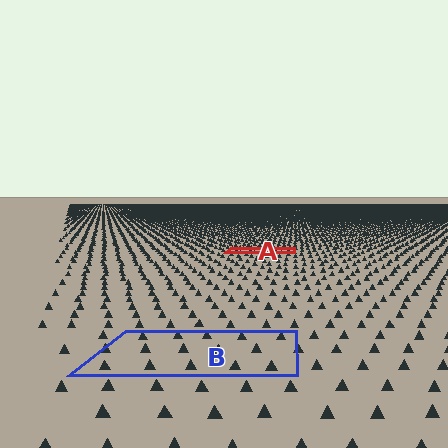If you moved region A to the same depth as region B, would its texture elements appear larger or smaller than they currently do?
They would appear larger. At a closer depth, the same texture elements are projected at a bigger on-screen size.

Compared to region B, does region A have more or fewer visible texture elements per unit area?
Region A has more texture elements per unit area — they are packed more densely because it is farther away.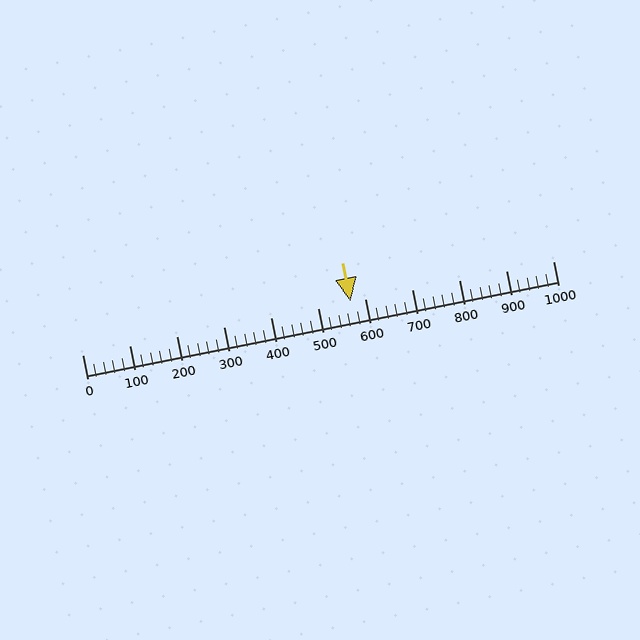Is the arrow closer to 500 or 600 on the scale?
The arrow is closer to 600.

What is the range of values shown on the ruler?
The ruler shows values from 0 to 1000.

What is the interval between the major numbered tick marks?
The major tick marks are spaced 100 units apart.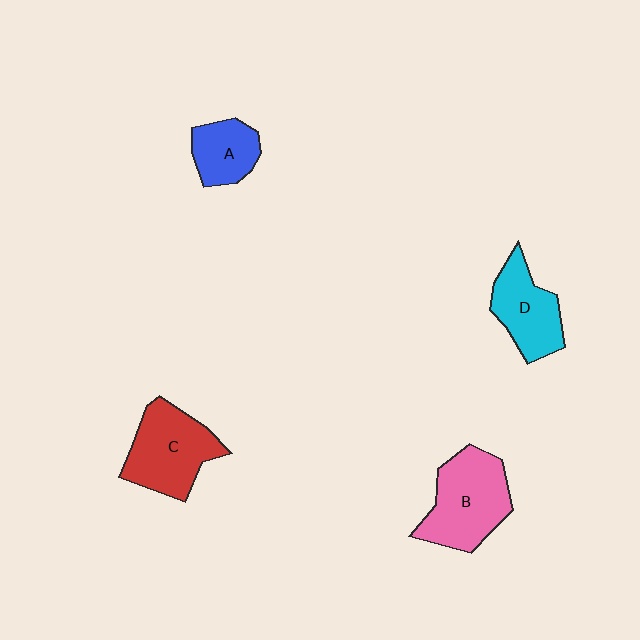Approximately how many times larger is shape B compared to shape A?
Approximately 1.8 times.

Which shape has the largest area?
Shape B (pink).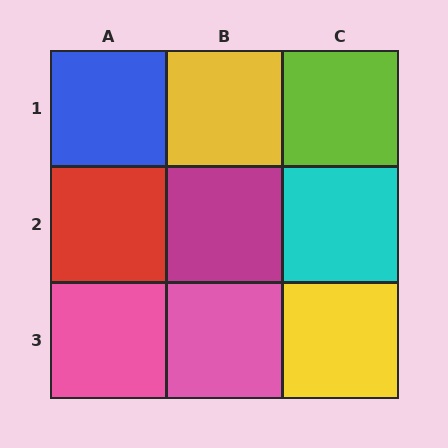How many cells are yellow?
2 cells are yellow.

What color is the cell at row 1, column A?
Blue.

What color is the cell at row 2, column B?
Magenta.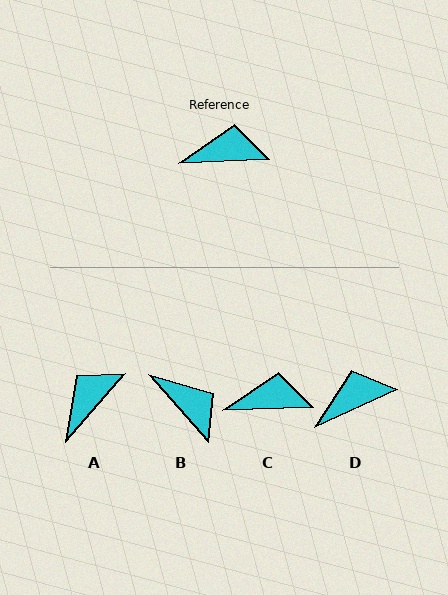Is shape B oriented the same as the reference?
No, it is off by about 51 degrees.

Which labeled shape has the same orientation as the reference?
C.